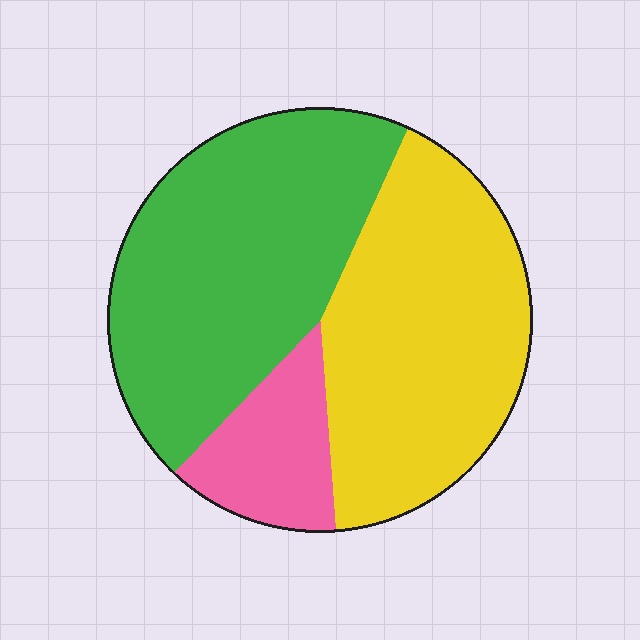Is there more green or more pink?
Green.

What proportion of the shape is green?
Green takes up between a third and a half of the shape.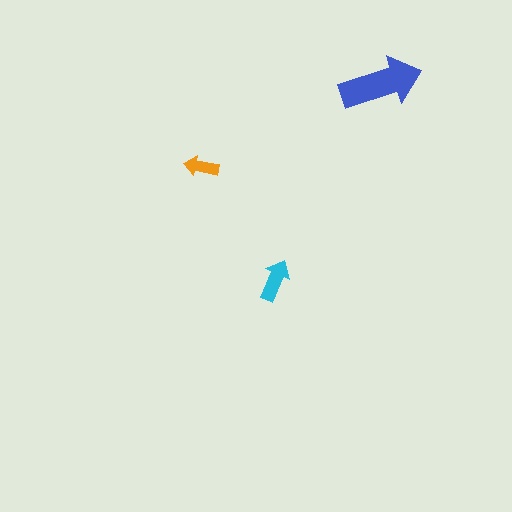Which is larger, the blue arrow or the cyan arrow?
The blue one.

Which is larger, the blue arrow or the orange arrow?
The blue one.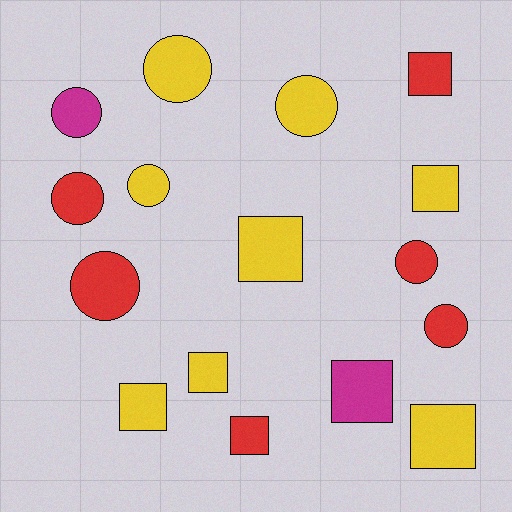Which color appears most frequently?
Yellow, with 8 objects.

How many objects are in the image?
There are 16 objects.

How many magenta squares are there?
There is 1 magenta square.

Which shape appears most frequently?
Square, with 8 objects.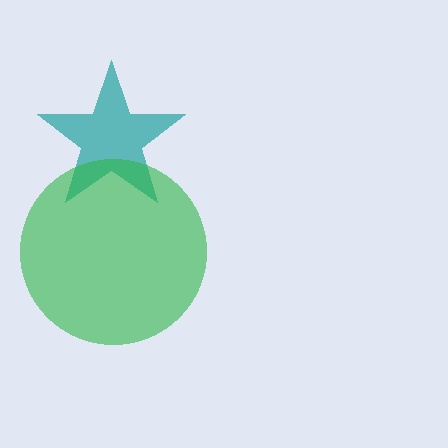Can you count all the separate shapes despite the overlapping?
Yes, there are 2 separate shapes.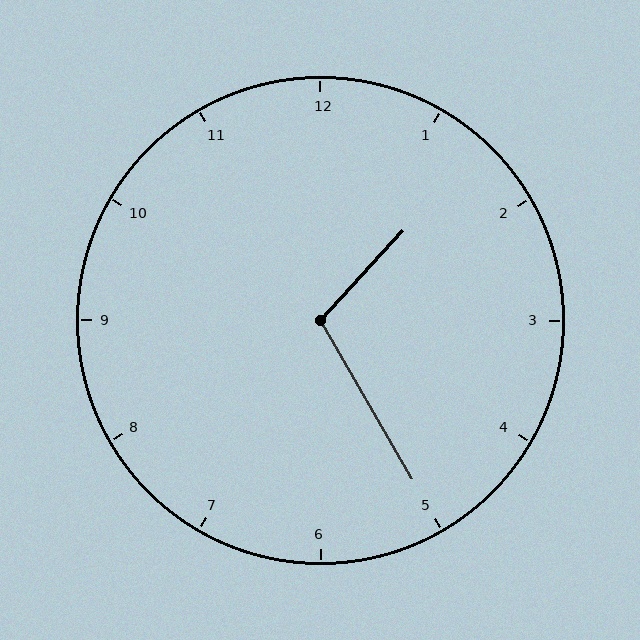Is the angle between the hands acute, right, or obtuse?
It is obtuse.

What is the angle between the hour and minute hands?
Approximately 108 degrees.